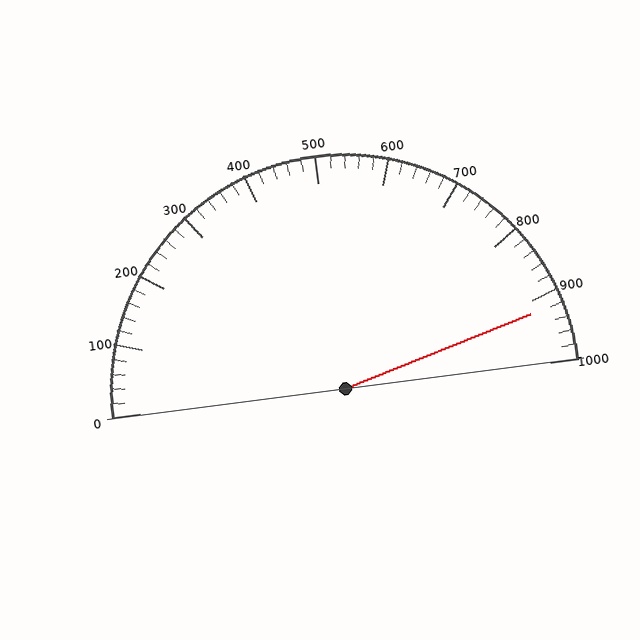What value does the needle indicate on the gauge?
The needle indicates approximately 920.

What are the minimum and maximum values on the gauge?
The gauge ranges from 0 to 1000.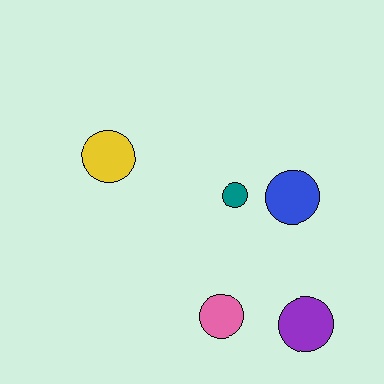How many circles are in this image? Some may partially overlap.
There are 5 circles.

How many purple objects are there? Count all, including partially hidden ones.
There is 1 purple object.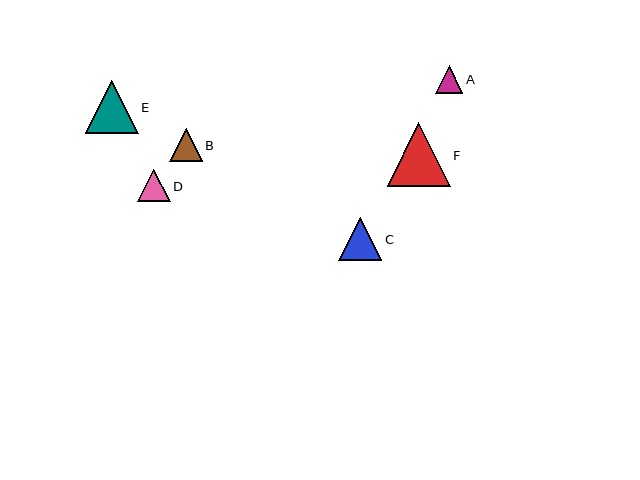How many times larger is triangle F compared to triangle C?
Triangle F is approximately 1.5 times the size of triangle C.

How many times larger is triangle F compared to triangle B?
Triangle F is approximately 2.0 times the size of triangle B.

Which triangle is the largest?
Triangle F is the largest with a size of approximately 63 pixels.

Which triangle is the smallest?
Triangle A is the smallest with a size of approximately 28 pixels.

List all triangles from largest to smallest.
From largest to smallest: F, E, C, B, D, A.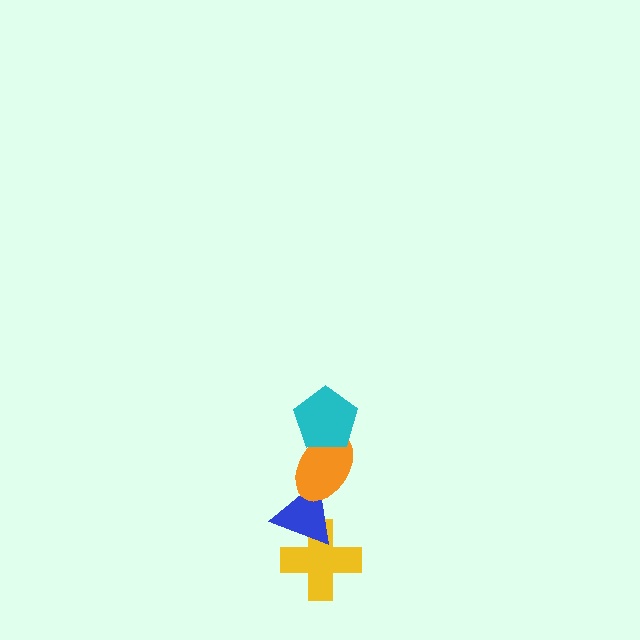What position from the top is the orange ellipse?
The orange ellipse is 2nd from the top.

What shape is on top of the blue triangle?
The orange ellipse is on top of the blue triangle.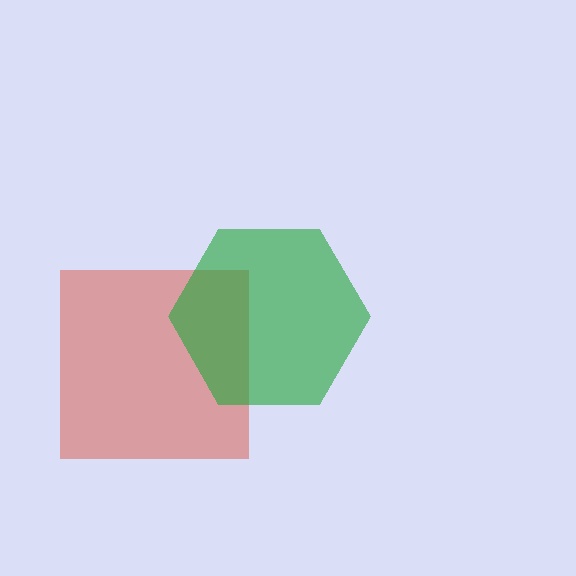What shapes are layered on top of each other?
The layered shapes are: a red square, a green hexagon.